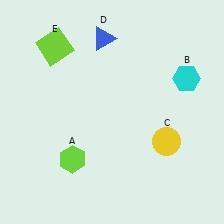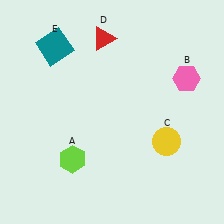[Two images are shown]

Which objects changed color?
B changed from cyan to pink. D changed from blue to red. E changed from lime to teal.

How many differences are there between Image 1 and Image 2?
There are 3 differences between the two images.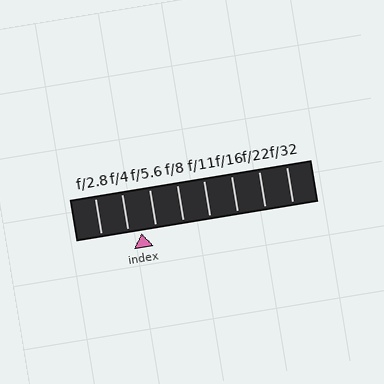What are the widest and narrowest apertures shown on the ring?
The widest aperture shown is f/2.8 and the narrowest is f/32.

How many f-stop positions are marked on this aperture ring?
There are 8 f-stop positions marked.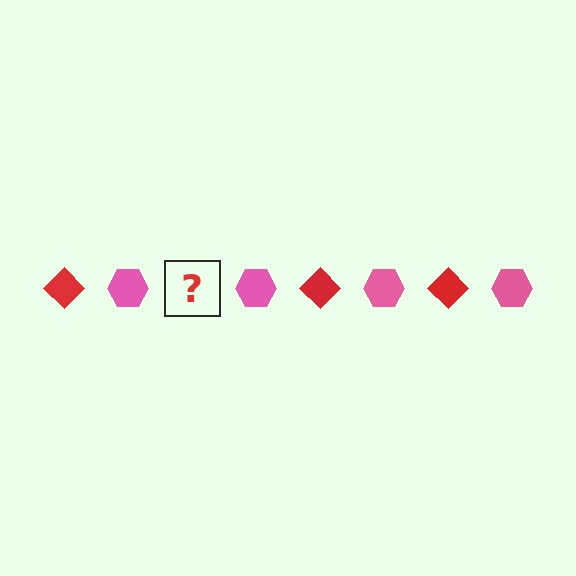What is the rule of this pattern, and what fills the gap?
The rule is that the pattern alternates between red diamond and pink hexagon. The gap should be filled with a red diamond.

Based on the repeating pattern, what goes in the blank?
The blank should be a red diamond.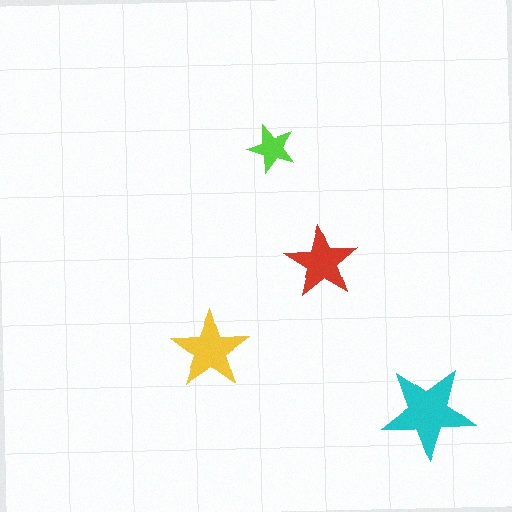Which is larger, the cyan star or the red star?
The cyan one.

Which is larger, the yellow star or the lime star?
The yellow one.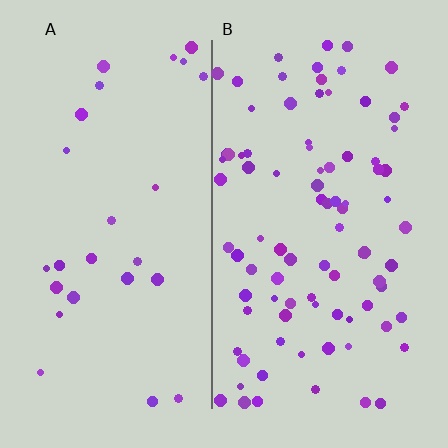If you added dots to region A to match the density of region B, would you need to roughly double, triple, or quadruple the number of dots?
Approximately triple.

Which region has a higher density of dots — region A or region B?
B (the right).